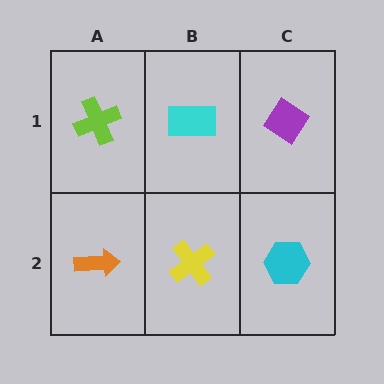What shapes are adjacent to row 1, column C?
A cyan hexagon (row 2, column C), a cyan rectangle (row 1, column B).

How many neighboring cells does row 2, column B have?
3.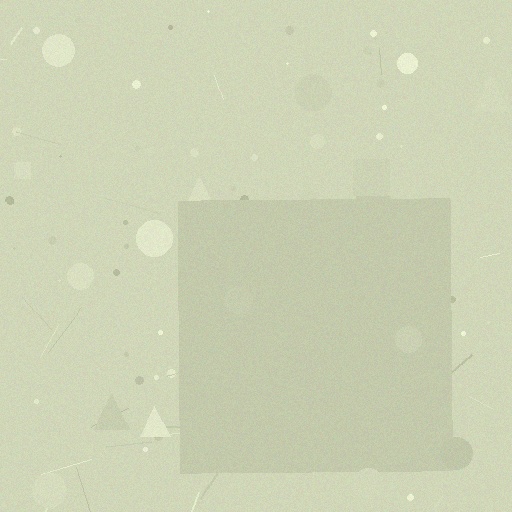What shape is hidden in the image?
A square is hidden in the image.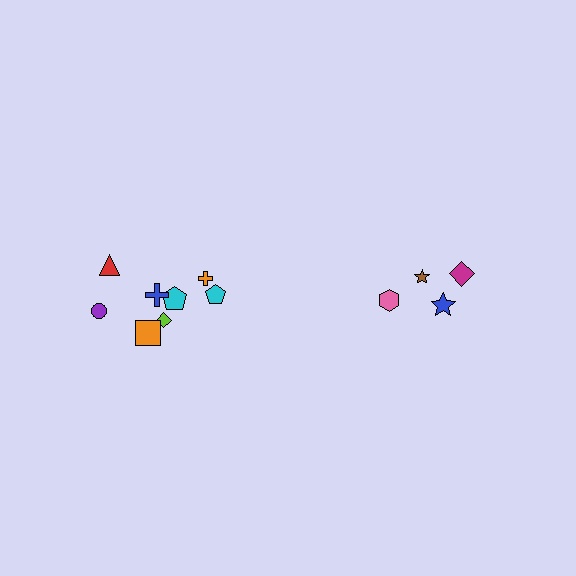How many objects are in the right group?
There are 4 objects.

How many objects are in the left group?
There are 8 objects.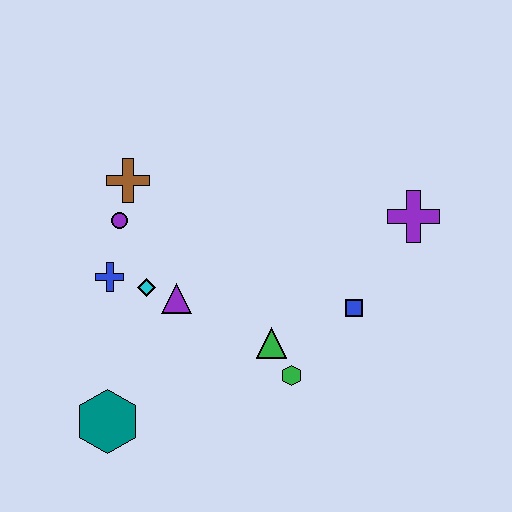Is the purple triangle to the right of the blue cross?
Yes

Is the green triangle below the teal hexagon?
No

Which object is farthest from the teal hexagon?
The purple cross is farthest from the teal hexagon.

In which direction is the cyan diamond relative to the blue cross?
The cyan diamond is to the right of the blue cross.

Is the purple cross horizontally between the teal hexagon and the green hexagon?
No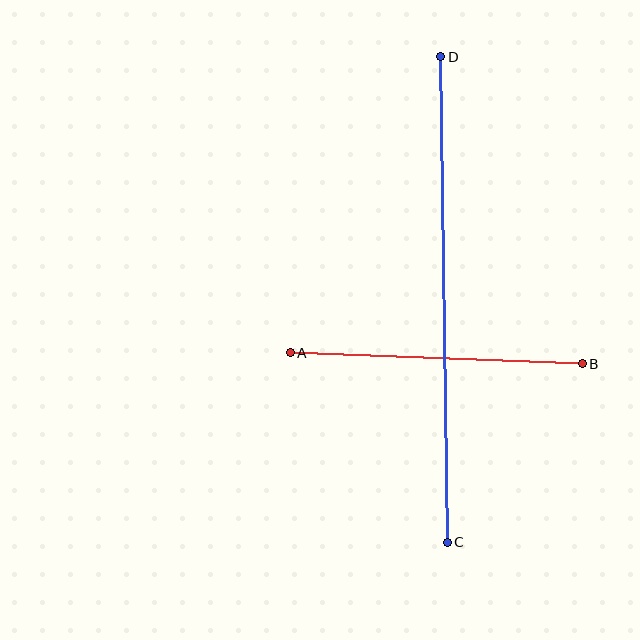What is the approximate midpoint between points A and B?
The midpoint is at approximately (436, 358) pixels.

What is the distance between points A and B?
The distance is approximately 292 pixels.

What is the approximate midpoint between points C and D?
The midpoint is at approximately (444, 299) pixels.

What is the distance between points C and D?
The distance is approximately 486 pixels.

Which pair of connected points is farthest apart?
Points C and D are farthest apart.